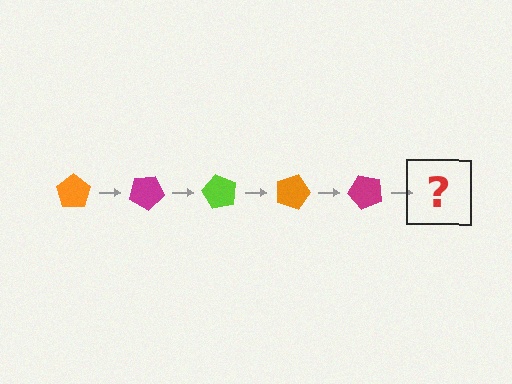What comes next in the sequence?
The next element should be a lime pentagon, rotated 150 degrees from the start.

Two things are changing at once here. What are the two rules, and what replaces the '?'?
The two rules are that it rotates 30 degrees each step and the color cycles through orange, magenta, and lime. The '?' should be a lime pentagon, rotated 150 degrees from the start.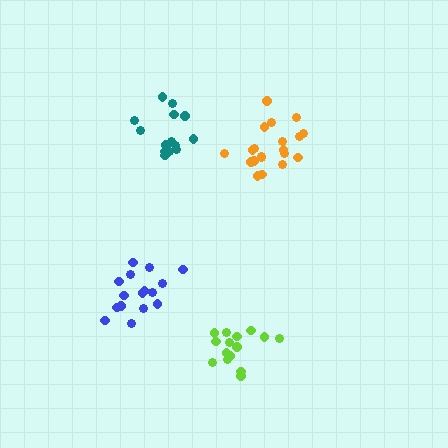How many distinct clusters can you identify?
There are 4 distinct clusters.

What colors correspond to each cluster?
The clusters are colored: teal, blue, orange, lime.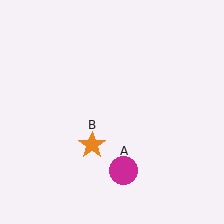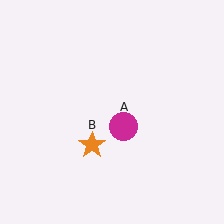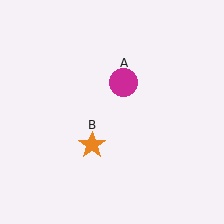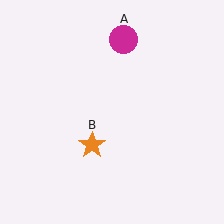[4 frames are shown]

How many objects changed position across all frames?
1 object changed position: magenta circle (object A).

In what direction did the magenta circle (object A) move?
The magenta circle (object A) moved up.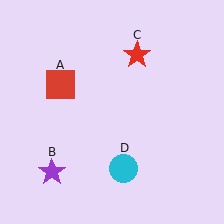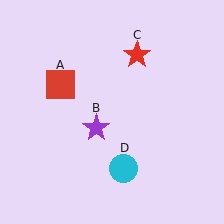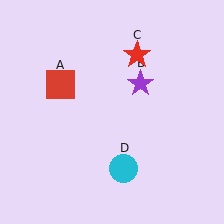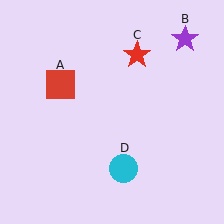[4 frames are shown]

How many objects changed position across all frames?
1 object changed position: purple star (object B).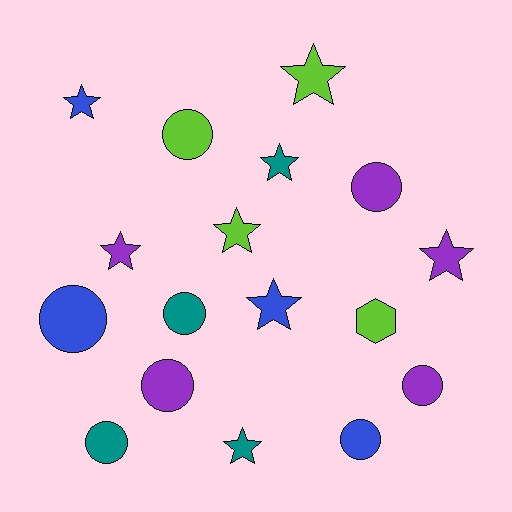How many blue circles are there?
There are 2 blue circles.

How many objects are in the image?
There are 17 objects.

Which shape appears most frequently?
Circle, with 8 objects.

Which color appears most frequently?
Purple, with 5 objects.